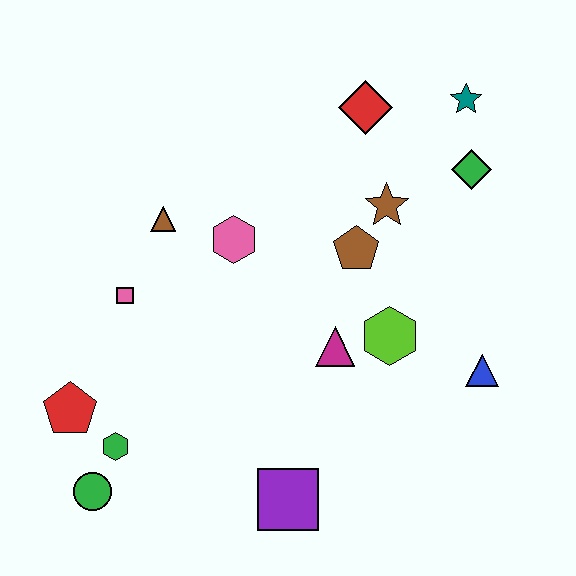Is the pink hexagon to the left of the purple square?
Yes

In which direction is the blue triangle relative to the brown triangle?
The blue triangle is to the right of the brown triangle.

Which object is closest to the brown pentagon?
The brown star is closest to the brown pentagon.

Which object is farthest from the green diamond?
The green circle is farthest from the green diamond.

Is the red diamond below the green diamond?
No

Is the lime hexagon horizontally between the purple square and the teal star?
Yes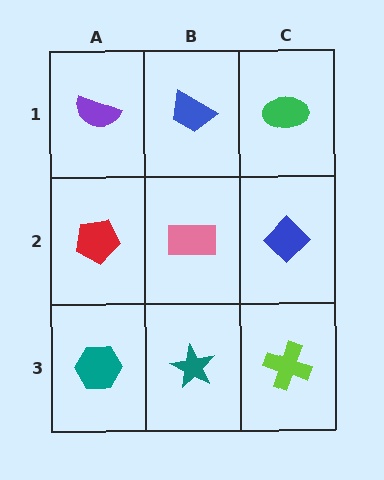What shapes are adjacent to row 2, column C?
A green ellipse (row 1, column C), a lime cross (row 3, column C), a pink rectangle (row 2, column B).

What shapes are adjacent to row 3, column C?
A blue diamond (row 2, column C), a teal star (row 3, column B).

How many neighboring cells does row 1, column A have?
2.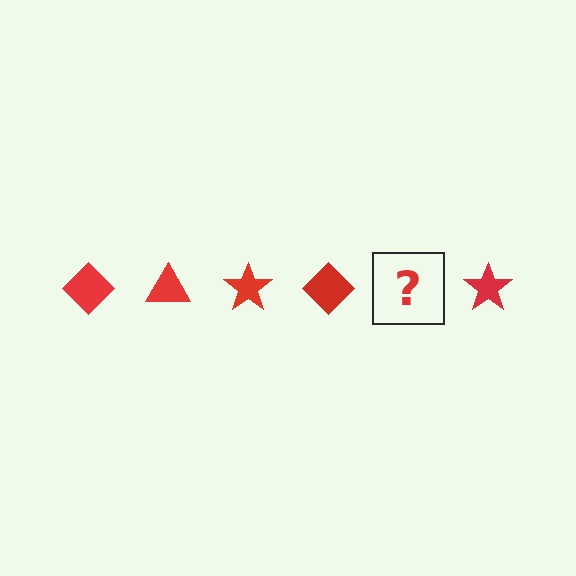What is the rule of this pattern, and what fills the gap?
The rule is that the pattern cycles through diamond, triangle, star shapes in red. The gap should be filled with a red triangle.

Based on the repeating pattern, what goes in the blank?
The blank should be a red triangle.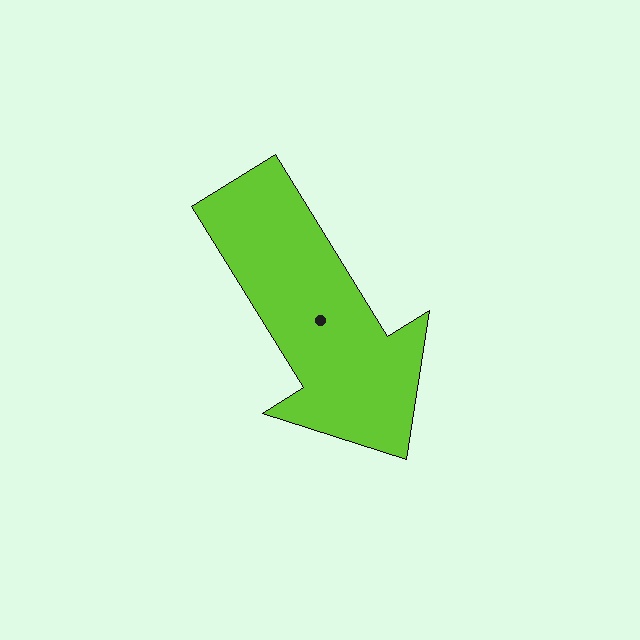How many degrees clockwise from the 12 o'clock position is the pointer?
Approximately 148 degrees.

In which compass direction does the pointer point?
Southeast.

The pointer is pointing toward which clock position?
Roughly 5 o'clock.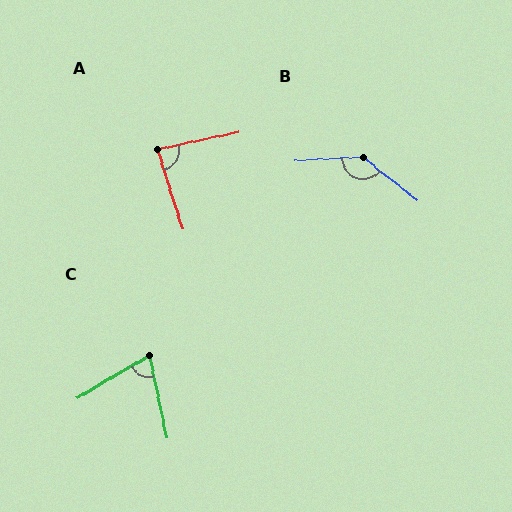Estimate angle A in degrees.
Approximately 85 degrees.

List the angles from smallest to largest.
C (71°), A (85°), B (139°).